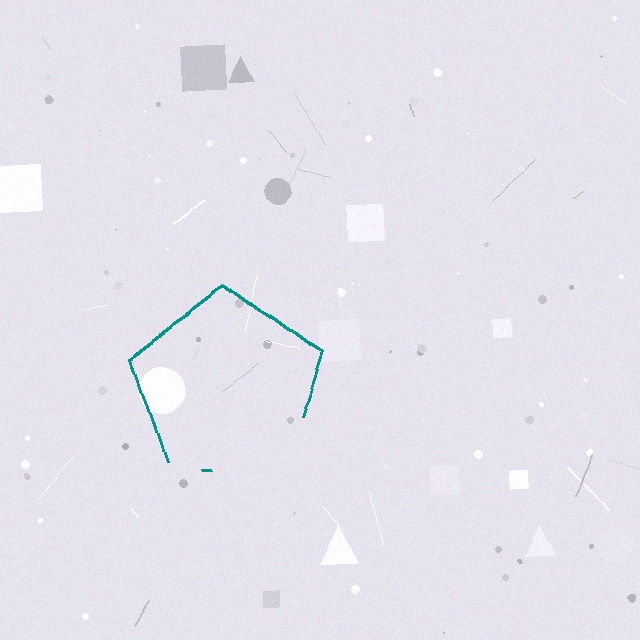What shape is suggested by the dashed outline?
The dashed outline suggests a pentagon.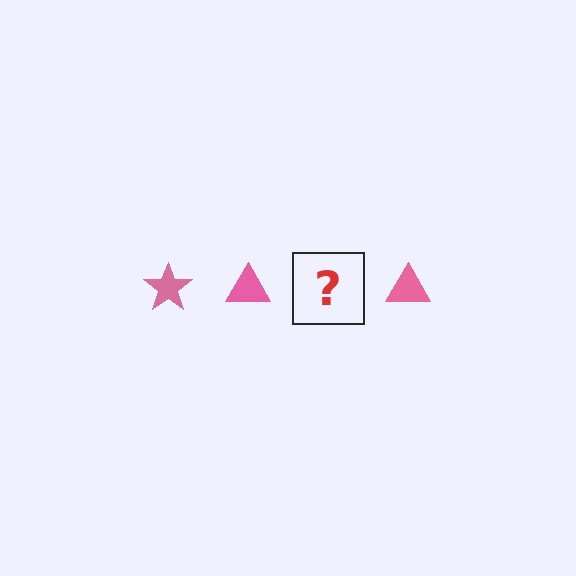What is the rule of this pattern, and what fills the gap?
The rule is that the pattern cycles through star, triangle shapes in pink. The gap should be filled with a pink star.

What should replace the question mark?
The question mark should be replaced with a pink star.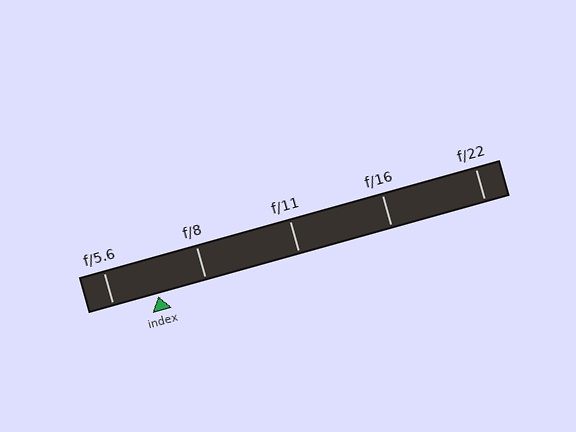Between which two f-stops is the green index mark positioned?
The index mark is between f/5.6 and f/8.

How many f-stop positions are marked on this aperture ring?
There are 5 f-stop positions marked.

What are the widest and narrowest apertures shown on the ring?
The widest aperture shown is f/5.6 and the narrowest is f/22.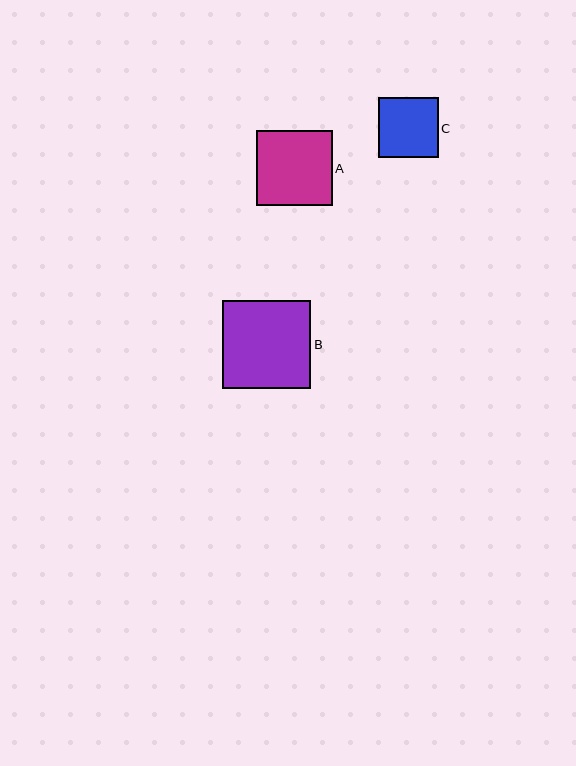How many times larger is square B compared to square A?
Square B is approximately 1.2 times the size of square A.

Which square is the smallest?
Square C is the smallest with a size of approximately 60 pixels.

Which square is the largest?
Square B is the largest with a size of approximately 88 pixels.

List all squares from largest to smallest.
From largest to smallest: B, A, C.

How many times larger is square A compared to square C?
Square A is approximately 1.3 times the size of square C.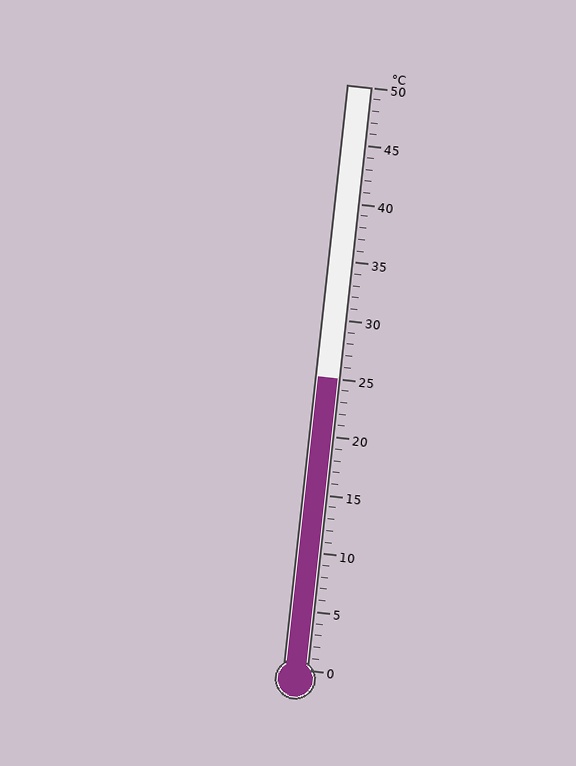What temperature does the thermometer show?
The thermometer shows approximately 25°C.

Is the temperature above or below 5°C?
The temperature is above 5°C.